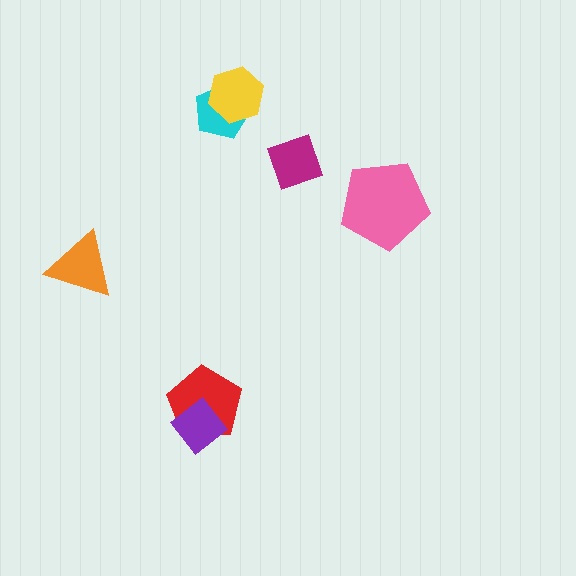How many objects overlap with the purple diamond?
1 object overlaps with the purple diamond.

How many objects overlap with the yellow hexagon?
1 object overlaps with the yellow hexagon.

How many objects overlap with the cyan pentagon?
1 object overlaps with the cyan pentagon.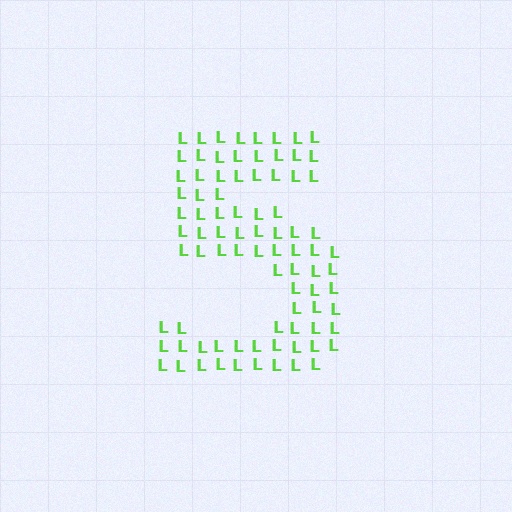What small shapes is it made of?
It is made of small letter L's.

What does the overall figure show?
The overall figure shows the digit 5.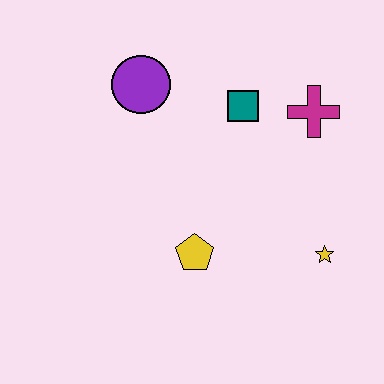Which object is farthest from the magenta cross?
The yellow pentagon is farthest from the magenta cross.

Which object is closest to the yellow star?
The yellow pentagon is closest to the yellow star.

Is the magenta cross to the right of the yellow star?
No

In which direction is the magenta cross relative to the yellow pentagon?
The magenta cross is above the yellow pentagon.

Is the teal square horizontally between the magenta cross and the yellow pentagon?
Yes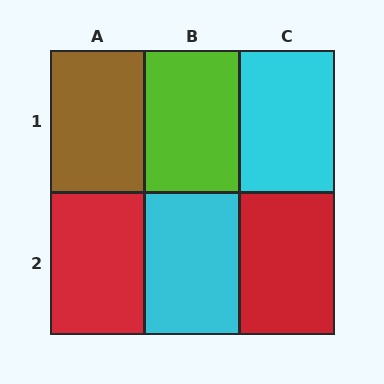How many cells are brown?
1 cell is brown.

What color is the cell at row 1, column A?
Brown.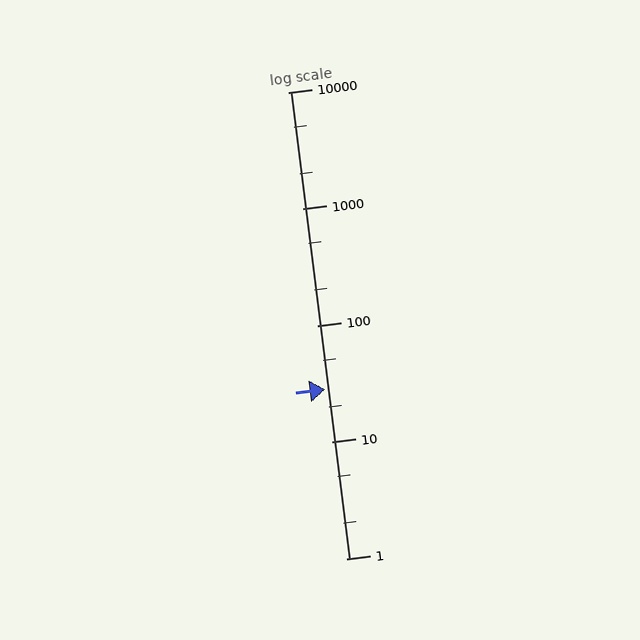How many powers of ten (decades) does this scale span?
The scale spans 4 decades, from 1 to 10000.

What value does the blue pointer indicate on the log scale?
The pointer indicates approximately 28.